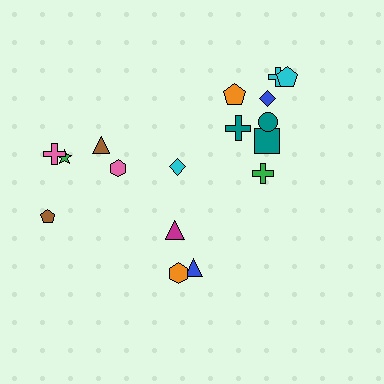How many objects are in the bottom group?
There are 3 objects.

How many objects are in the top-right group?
There are 8 objects.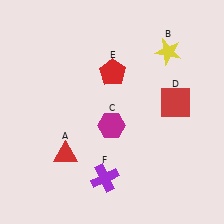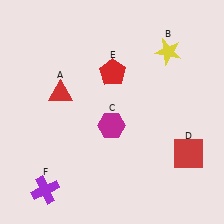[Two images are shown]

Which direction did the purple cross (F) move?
The purple cross (F) moved left.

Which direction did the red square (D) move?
The red square (D) moved down.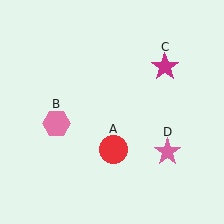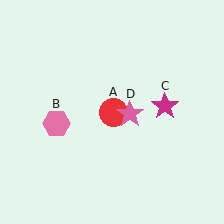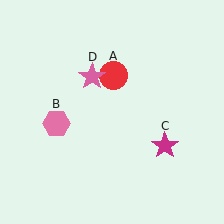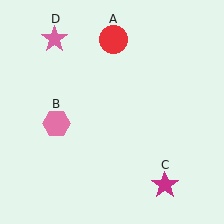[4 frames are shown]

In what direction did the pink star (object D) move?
The pink star (object D) moved up and to the left.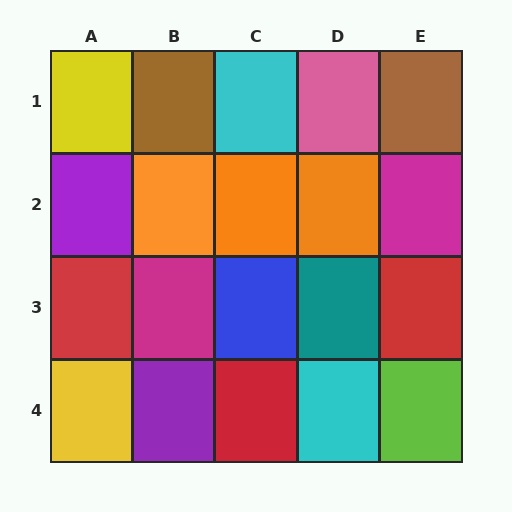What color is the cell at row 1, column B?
Brown.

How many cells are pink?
1 cell is pink.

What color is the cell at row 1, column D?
Pink.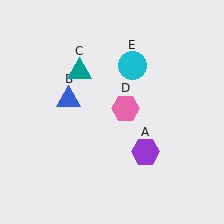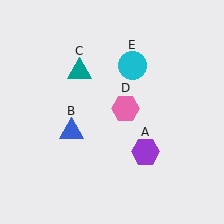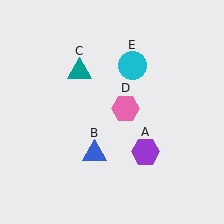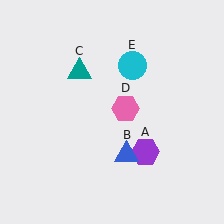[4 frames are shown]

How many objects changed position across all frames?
1 object changed position: blue triangle (object B).